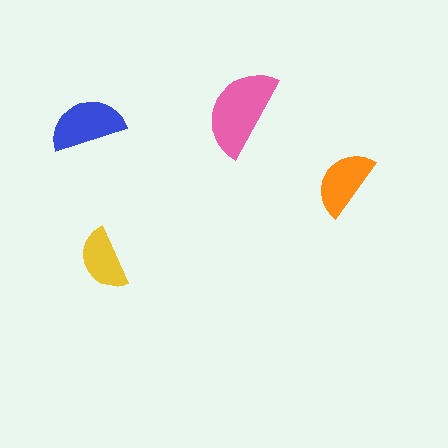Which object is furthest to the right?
The orange semicircle is rightmost.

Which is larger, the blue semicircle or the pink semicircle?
The pink one.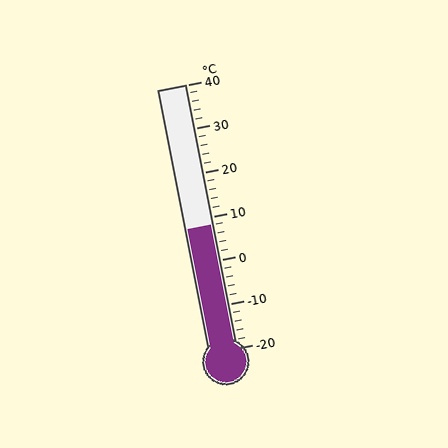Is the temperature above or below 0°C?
The temperature is above 0°C.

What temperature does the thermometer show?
The thermometer shows approximately 8°C.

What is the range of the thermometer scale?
The thermometer scale ranges from -20°C to 40°C.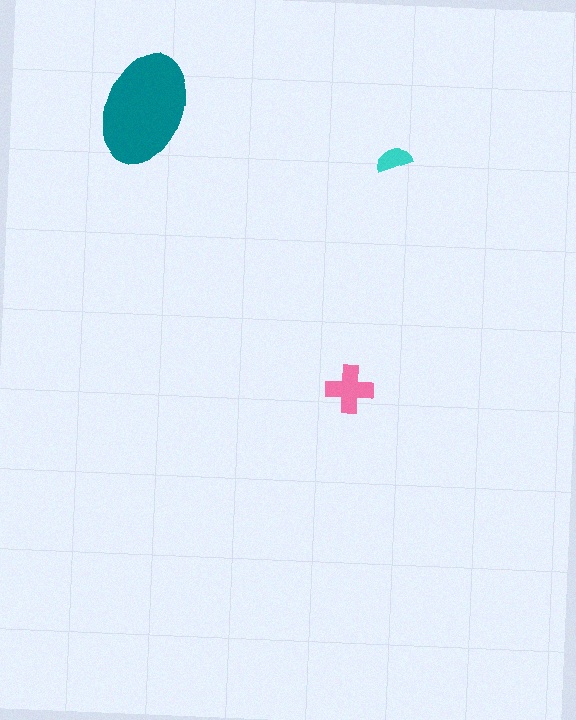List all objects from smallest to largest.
The cyan semicircle, the pink cross, the teal ellipse.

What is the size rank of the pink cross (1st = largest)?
2nd.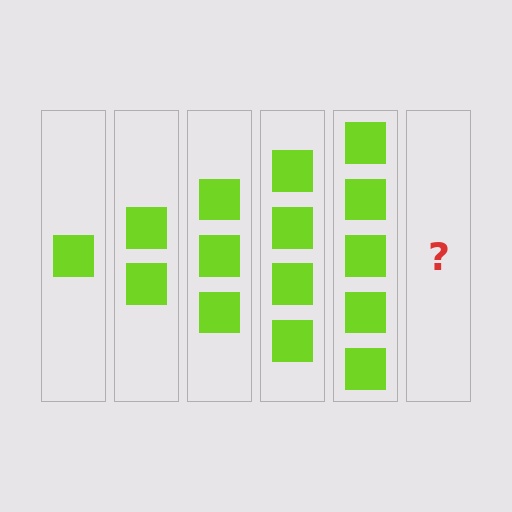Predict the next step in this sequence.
The next step is 6 squares.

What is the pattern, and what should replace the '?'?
The pattern is that each step adds one more square. The '?' should be 6 squares.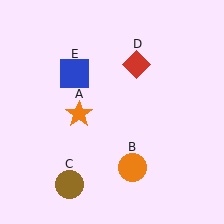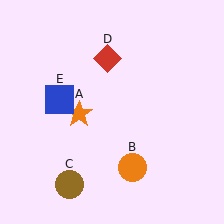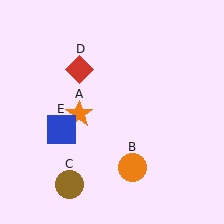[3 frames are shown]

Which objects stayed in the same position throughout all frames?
Orange star (object A) and orange circle (object B) and brown circle (object C) remained stationary.